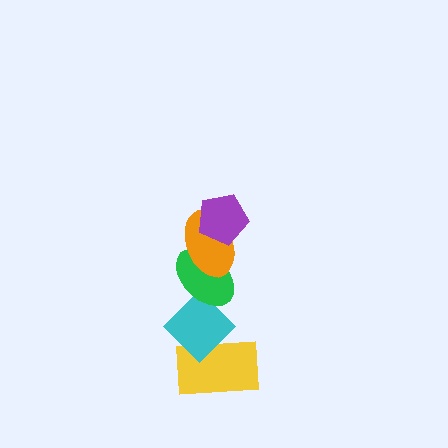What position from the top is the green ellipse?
The green ellipse is 3rd from the top.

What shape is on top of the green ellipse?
The orange ellipse is on top of the green ellipse.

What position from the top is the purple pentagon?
The purple pentagon is 1st from the top.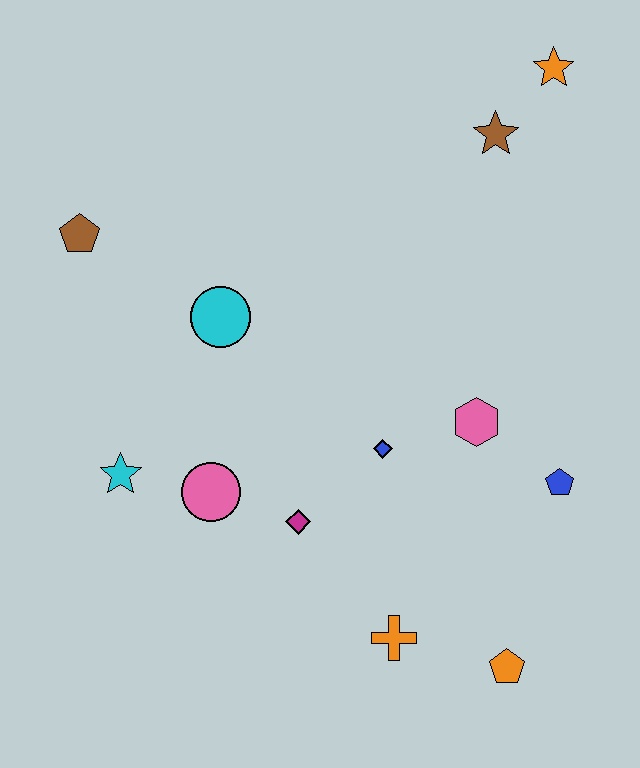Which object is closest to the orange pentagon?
The orange cross is closest to the orange pentagon.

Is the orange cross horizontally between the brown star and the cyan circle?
Yes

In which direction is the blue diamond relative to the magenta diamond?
The blue diamond is to the right of the magenta diamond.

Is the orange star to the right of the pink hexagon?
Yes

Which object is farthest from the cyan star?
The orange star is farthest from the cyan star.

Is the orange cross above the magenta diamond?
No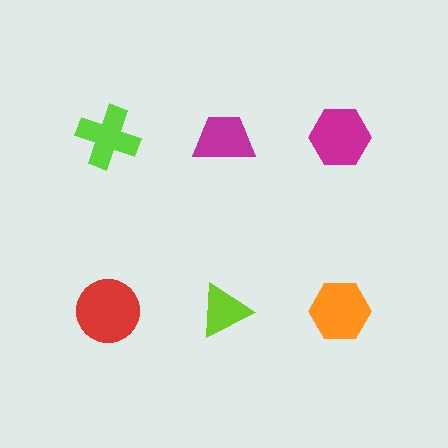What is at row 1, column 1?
A lime cross.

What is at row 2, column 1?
A red circle.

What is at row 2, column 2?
A lime triangle.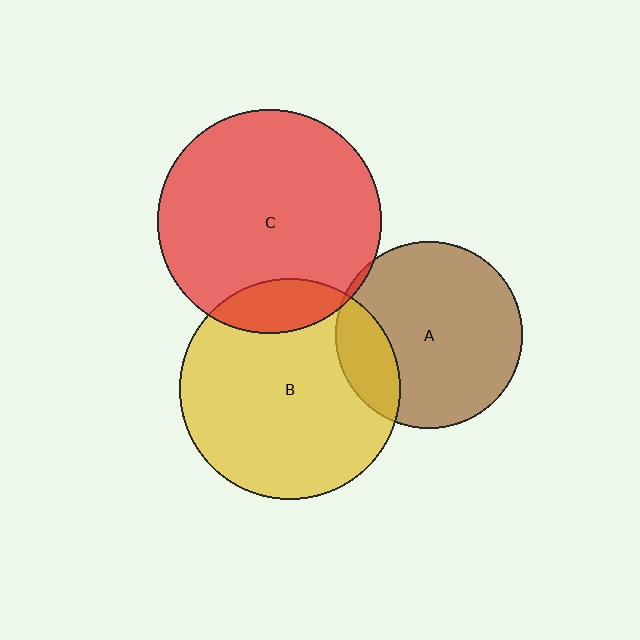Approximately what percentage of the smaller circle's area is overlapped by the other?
Approximately 5%.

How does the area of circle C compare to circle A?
Approximately 1.4 times.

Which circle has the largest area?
Circle C (red).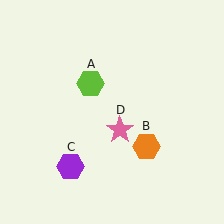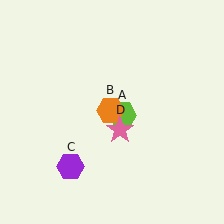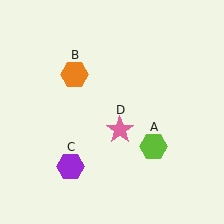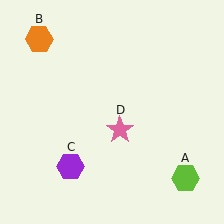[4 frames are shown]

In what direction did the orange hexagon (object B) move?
The orange hexagon (object B) moved up and to the left.